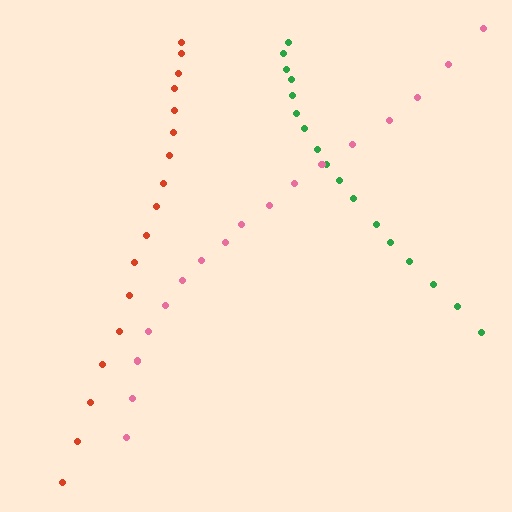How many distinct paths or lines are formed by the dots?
There are 3 distinct paths.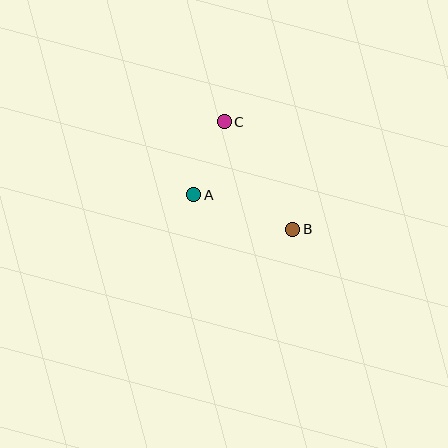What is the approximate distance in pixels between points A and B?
The distance between A and B is approximately 105 pixels.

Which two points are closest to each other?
Points A and C are closest to each other.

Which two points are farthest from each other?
Points B and C are farthest from each other.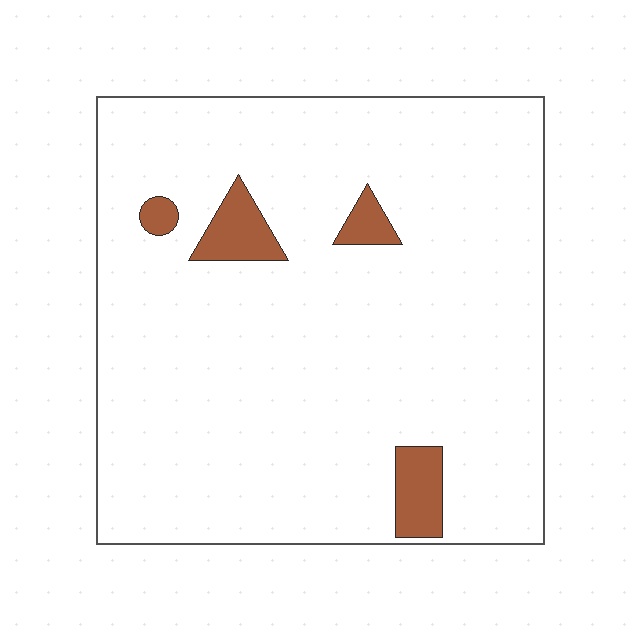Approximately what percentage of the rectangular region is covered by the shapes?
Approximately 5%.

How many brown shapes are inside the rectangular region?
4.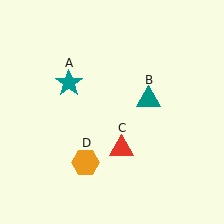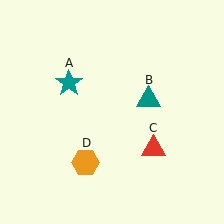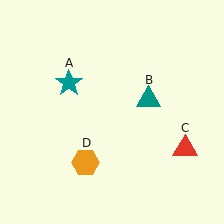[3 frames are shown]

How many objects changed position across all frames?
1 object changed position: red triangle (object C).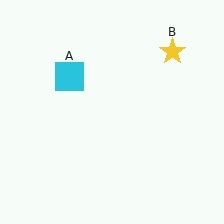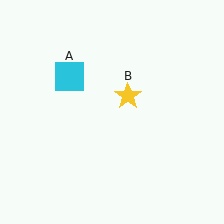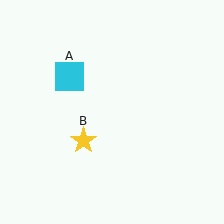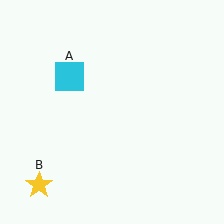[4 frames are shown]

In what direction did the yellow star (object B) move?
The yellow star (object B) moved down and to the left.